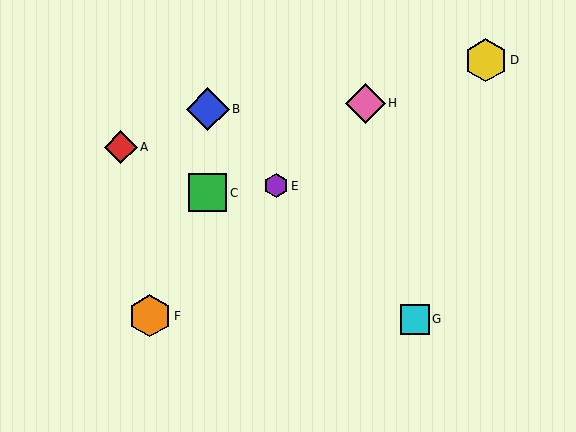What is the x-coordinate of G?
Object G is at x≈415.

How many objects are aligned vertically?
2 objects (B, C) are aligned vertically.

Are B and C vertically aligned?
Yes, both are at x≈208.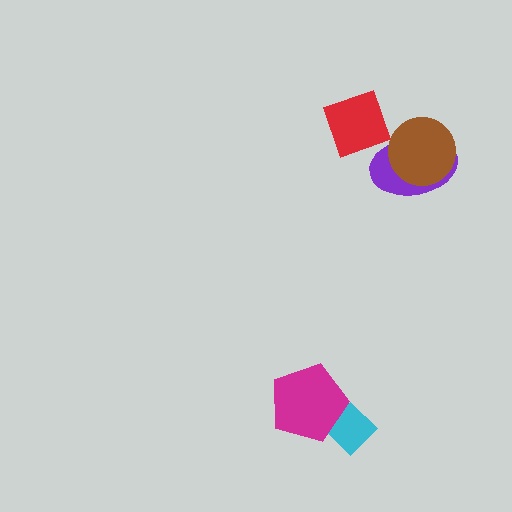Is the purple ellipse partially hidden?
Yes, it is partially covered by another shape.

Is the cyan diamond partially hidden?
Yes, it is partially covered by another shape.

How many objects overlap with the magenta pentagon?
1 object overlaps with the magenta pentagon.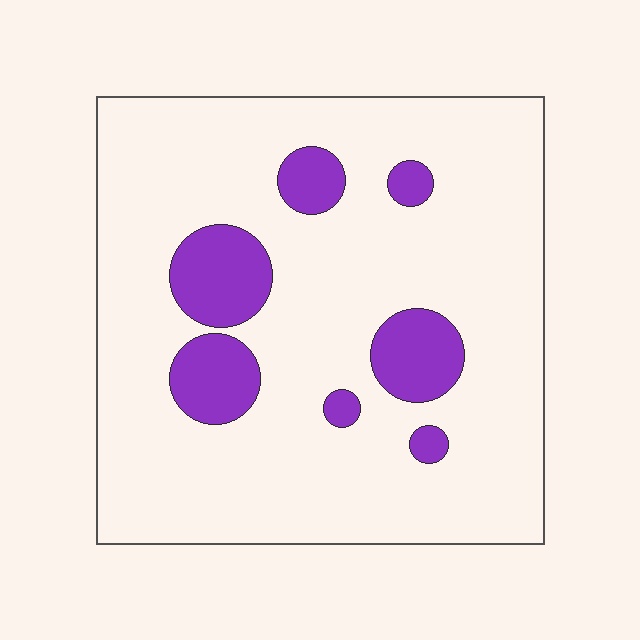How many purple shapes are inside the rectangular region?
7.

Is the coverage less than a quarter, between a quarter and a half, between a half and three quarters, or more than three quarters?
Less than a quarter.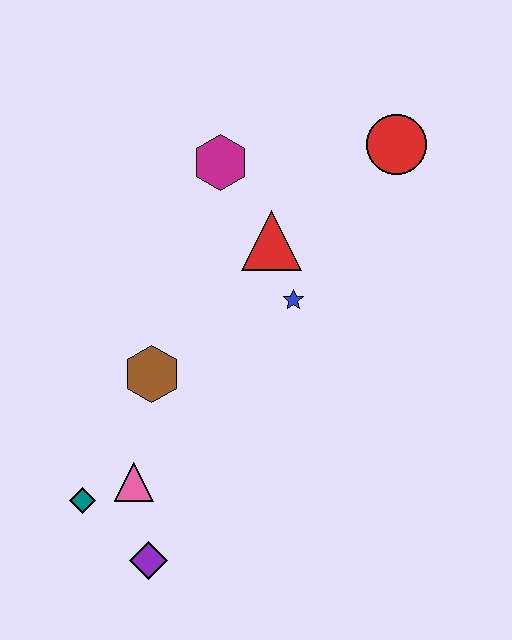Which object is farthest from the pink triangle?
The red circle is farthest from the pink triangle.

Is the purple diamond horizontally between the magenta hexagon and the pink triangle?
Yes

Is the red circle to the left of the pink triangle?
No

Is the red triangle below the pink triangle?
No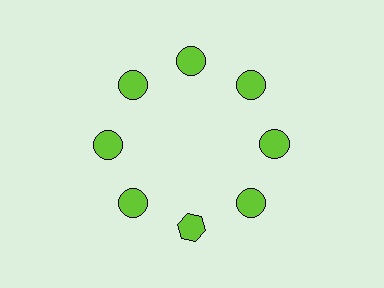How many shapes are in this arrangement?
There are 8 shapes arranged in a ring pattern.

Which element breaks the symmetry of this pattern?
The lime hexagon at roughly the 6 o'clock position breaks the symmetry. All other shapes are lime circles.